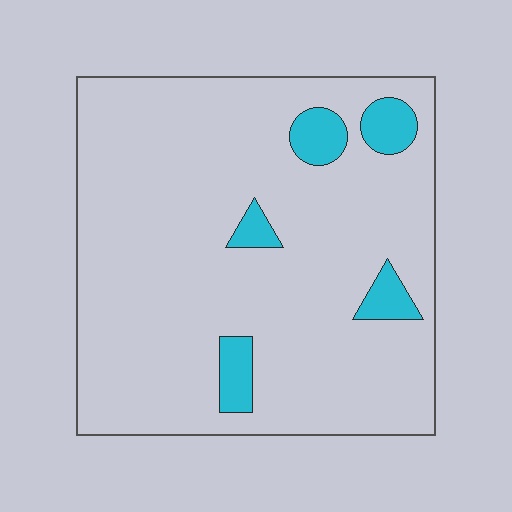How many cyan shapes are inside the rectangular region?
5.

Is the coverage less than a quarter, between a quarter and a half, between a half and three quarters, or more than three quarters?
Less than a quarter.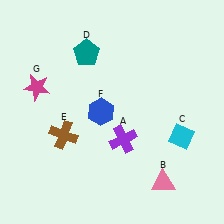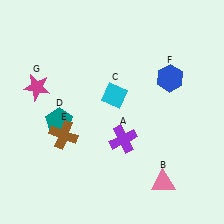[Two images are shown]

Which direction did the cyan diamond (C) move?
The cyan diamond (C) moved left.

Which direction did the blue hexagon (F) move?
The blue hexagon (F) moved right.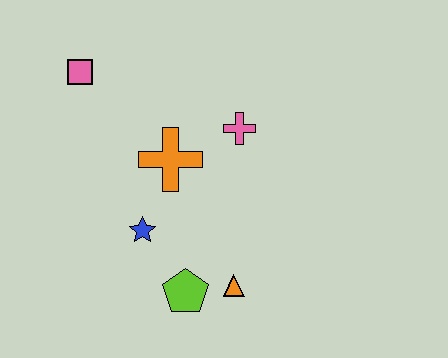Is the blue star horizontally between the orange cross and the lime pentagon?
No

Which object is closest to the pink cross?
The orange cross is closest to the pink cross.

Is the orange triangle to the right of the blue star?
Yes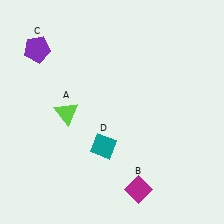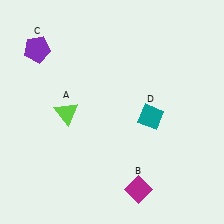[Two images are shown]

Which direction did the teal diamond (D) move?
The teal diamond (D) moved right.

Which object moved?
The teal diamond (D) moved right.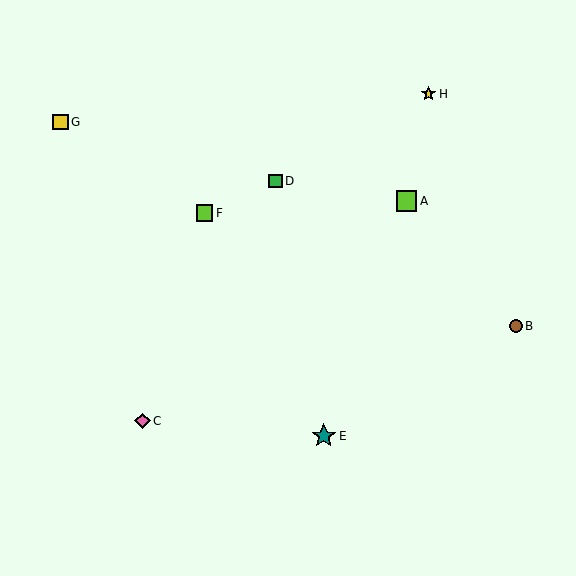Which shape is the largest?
The teal star (labeled E) is the largest.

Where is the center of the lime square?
The center of the lime square is at (406, 201).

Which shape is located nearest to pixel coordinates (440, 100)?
The yellow star (labeled H) at (429, 94) is nearest to that location.